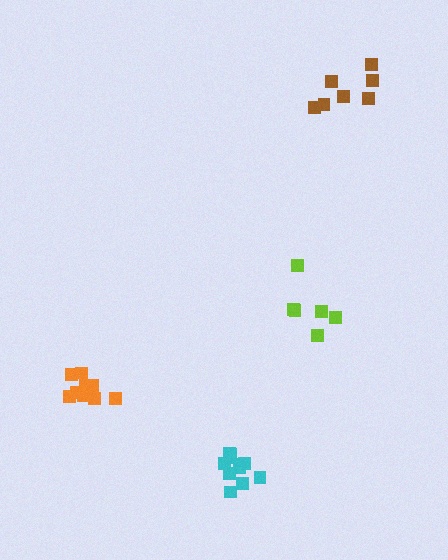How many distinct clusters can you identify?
There are 4 distinct clusters.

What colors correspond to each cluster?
The clusters are colored: lime, orange, brown, cyan.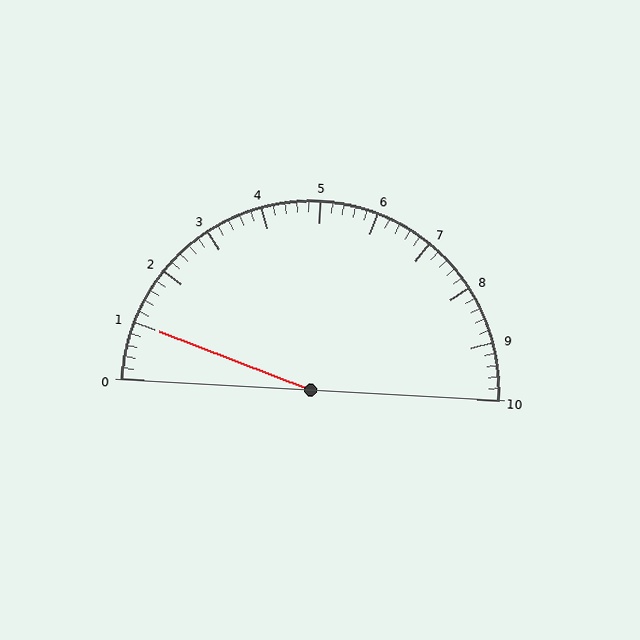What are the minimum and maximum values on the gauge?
The gauge ranges from 0 to 10.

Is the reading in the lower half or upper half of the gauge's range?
The reading is in the lower half of the range (0 to 10).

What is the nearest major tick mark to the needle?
The nearest major tick mark is 1.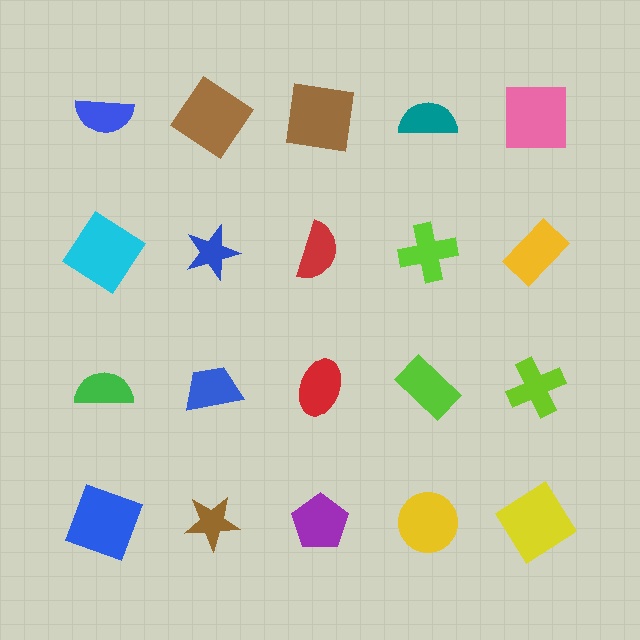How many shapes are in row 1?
5 shapes.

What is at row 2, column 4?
A lime cross.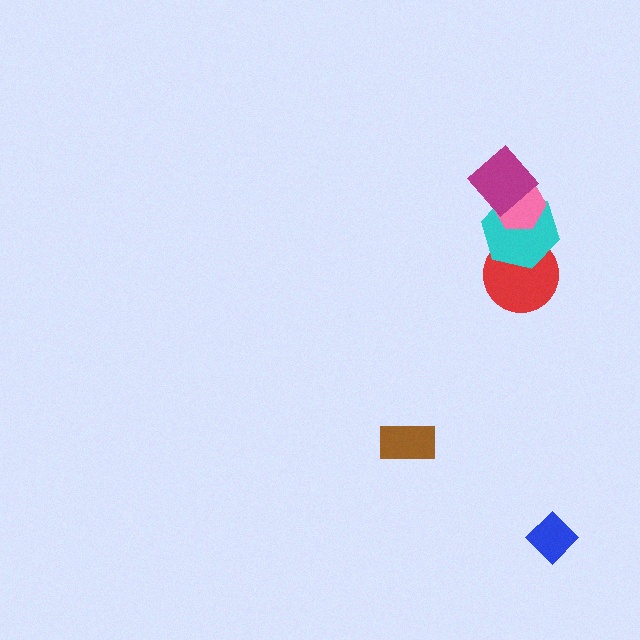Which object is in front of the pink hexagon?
The magenta diamond is in front of the pink hexagon.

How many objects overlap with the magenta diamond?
2 objects overlap with the magenta diamond.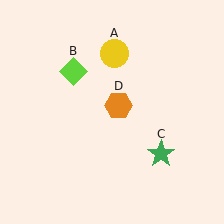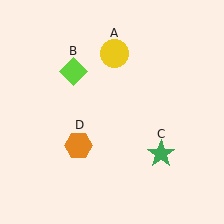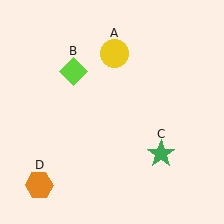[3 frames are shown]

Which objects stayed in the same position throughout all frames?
Yellow circle (object A) and lime diamond (object B) and green star (object C) remained stationary.